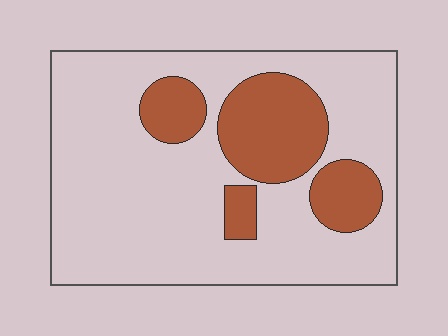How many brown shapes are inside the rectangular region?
4.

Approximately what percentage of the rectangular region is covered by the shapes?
Approximately 25%.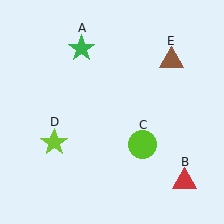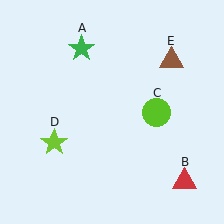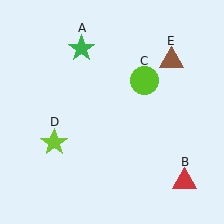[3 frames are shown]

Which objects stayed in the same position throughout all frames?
Green star (object A) and red triangle (object B) and lime star (object D) and brown triangle (object E) remained stationary.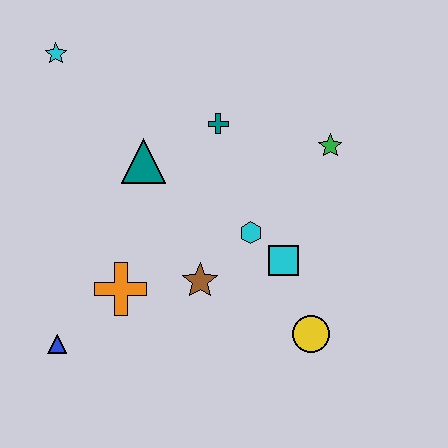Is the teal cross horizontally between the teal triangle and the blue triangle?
No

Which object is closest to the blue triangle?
The orange cross is closest to the blue triangle.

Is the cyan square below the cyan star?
Yes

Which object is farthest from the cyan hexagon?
The cyan star is farthest from the cyan hexagon.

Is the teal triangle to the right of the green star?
No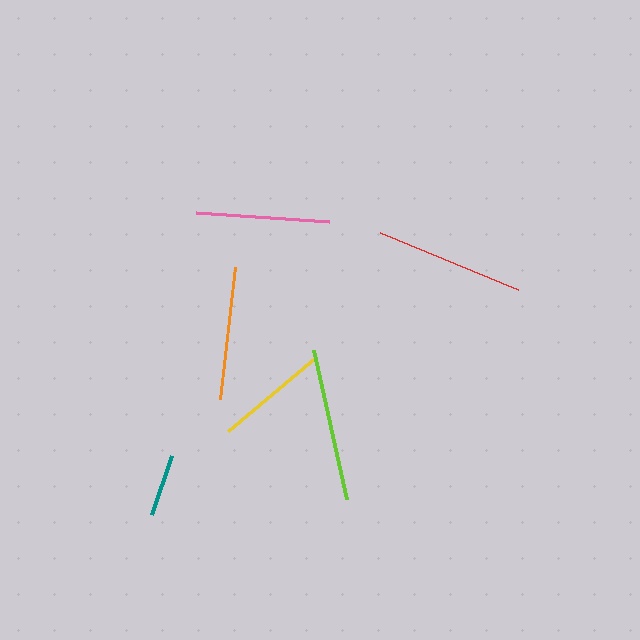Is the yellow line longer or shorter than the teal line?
The yellow line is longer than the teal line.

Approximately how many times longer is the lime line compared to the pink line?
The lime line is approximately 1.1 times the length of the pink line.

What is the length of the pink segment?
The pink segment is approximately 134 pixels long.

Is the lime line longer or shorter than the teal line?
The lime line is longer than the teal line.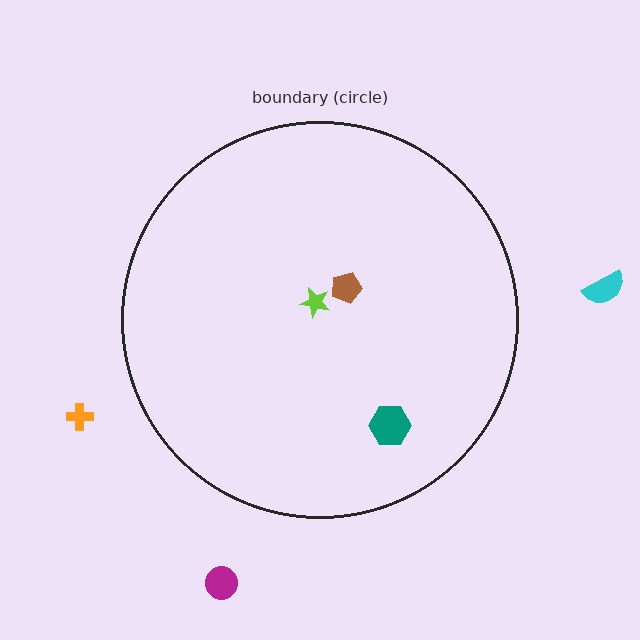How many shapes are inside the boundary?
3 inside, 3 outside.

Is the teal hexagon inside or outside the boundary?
Inside.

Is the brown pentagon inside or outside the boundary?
Inside.